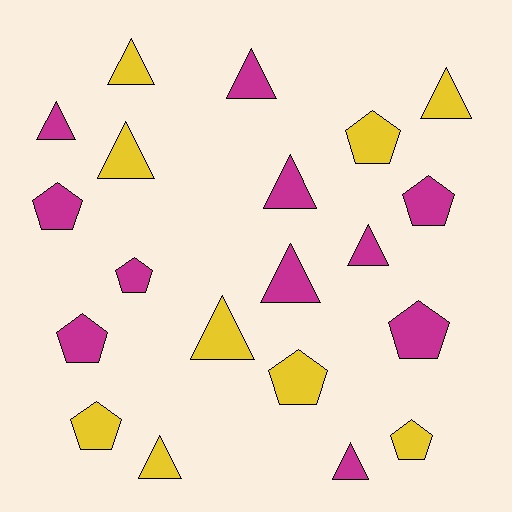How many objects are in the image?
There are 20 objects.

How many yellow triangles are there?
There are 5 yellow triangles.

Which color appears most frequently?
Magenta, with 11 objects.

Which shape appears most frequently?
Triangle, with 11 objects.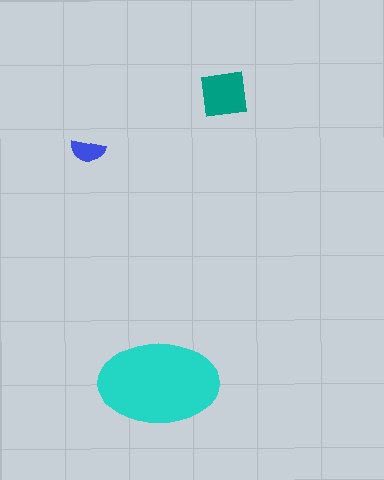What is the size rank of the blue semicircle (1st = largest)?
3rd.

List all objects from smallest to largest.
The blue semicircle, the teal square, the cyan ellipse.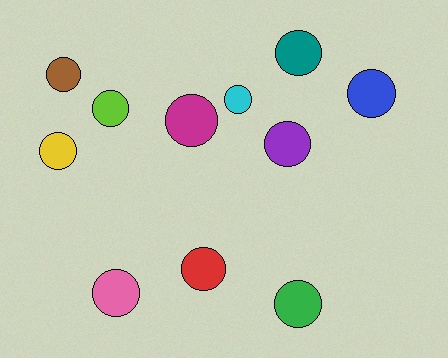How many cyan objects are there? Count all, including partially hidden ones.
There is 1 cyan object.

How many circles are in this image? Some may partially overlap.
There are 11 circles.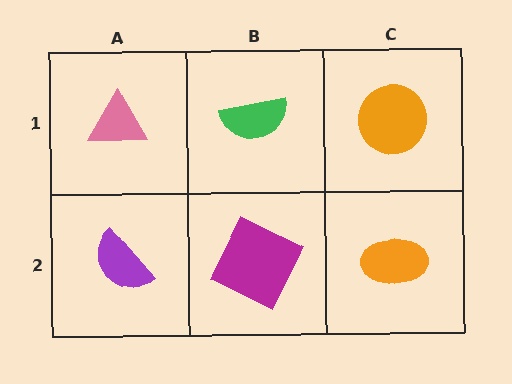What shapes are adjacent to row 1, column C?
An orange ellipse (row 2, column C), a green semicircle (row 1, column B).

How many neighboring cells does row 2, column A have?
2.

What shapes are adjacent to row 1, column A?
A purple semicircle (row 2, column A), a green semicircle (row 1, column B).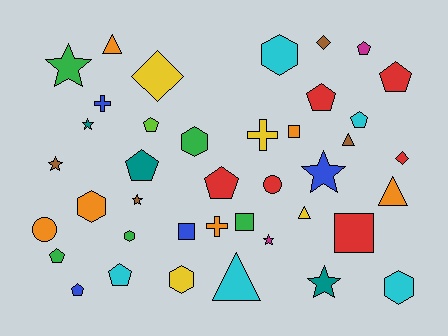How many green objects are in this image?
There are 5 green objects.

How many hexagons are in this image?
There are 6 hexagons.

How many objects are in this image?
There are 40 objects.